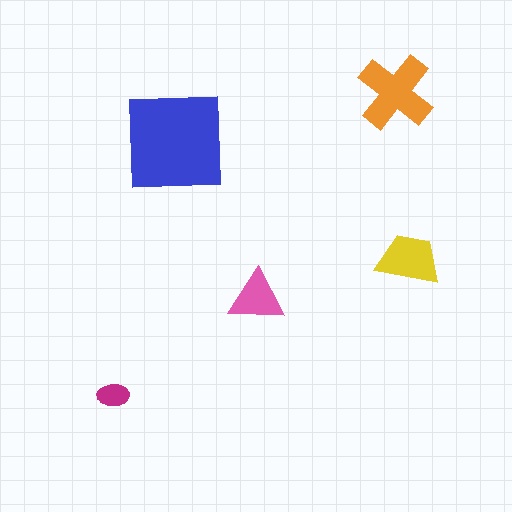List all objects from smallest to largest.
The magenta ellipse, the pink triangle, the yellow trapezoid, the orange cross, the blue square.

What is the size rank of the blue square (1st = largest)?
1st.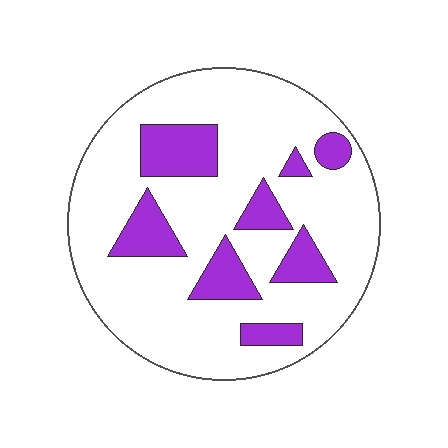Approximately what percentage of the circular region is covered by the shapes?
Approximately 20%.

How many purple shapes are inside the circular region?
8.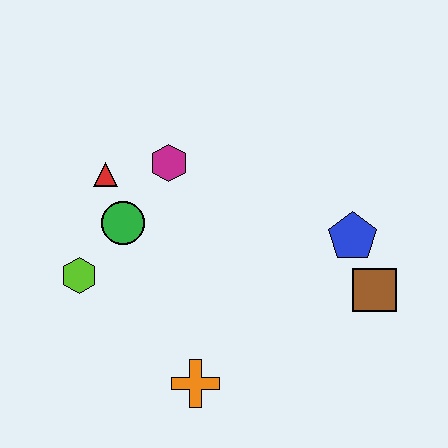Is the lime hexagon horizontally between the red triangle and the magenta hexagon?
No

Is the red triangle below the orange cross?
No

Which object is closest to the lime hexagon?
The green circle is closest to the lime hexagon.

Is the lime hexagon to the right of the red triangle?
No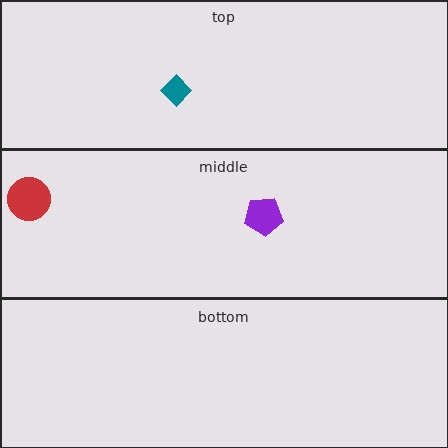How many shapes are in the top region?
1.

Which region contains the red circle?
The middle region.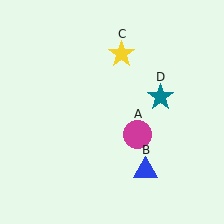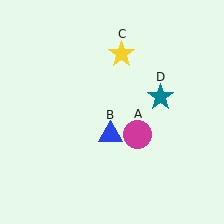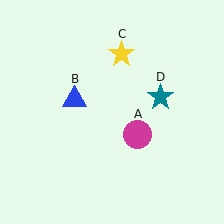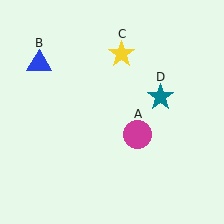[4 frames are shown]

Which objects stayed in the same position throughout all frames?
Magenta circle (object A) and yellow star (object C) and teal star (object D) remained stationary.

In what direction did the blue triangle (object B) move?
The blue triangle (object B) moved up and to the left.